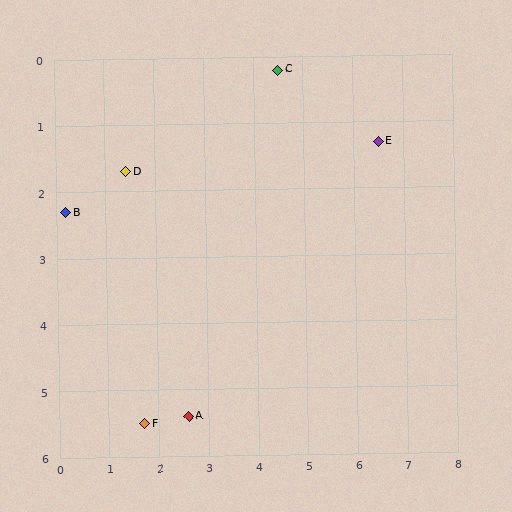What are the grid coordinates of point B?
Point B is at approximately (0.2, 2.3).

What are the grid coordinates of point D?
Point D is at approximately (1.4, 1.7).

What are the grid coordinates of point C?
Point C is at approximately (4.5, 0.2).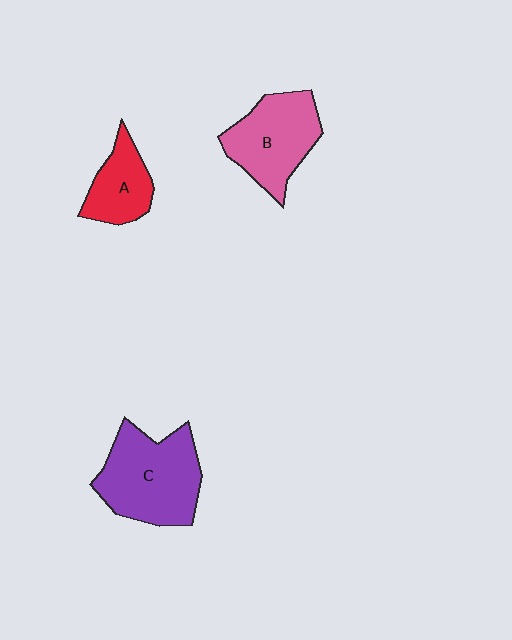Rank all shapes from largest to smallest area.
From largest to smallest: C (purple), B (pink), A (red).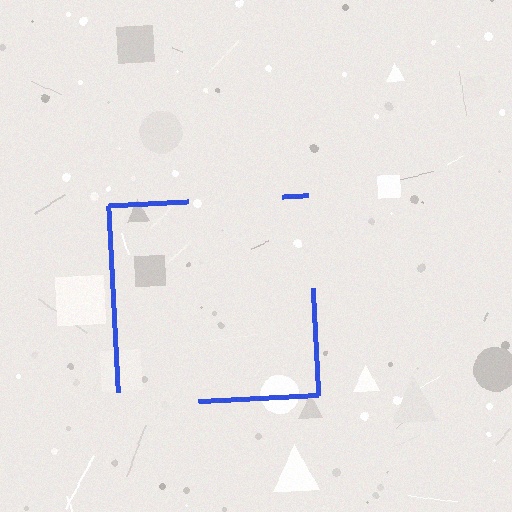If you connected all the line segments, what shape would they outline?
They would outline a square.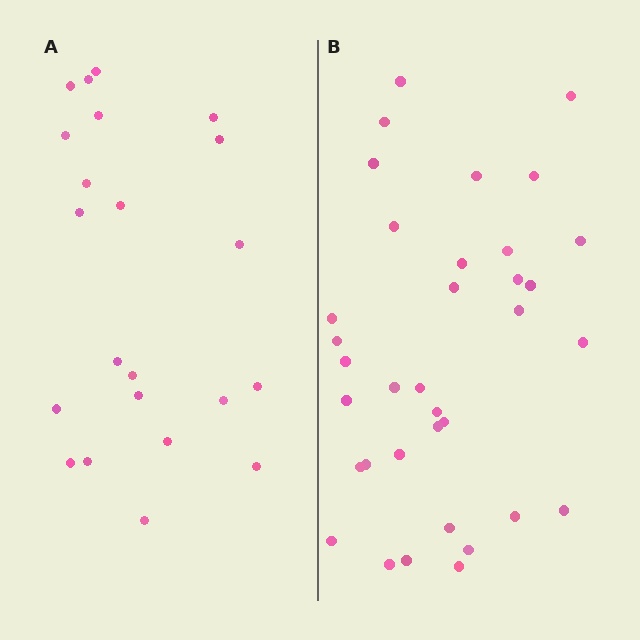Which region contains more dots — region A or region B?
Region B (the right region) has more dots.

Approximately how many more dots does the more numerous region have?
Region B has approximately 15 more dots than region A.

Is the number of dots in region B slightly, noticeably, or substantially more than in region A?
Region B has substantially more. The ratio is roughly 1.6 to 1.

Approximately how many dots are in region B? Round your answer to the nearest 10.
About 40 dots. (The exact count is 35, which rounds to 40.)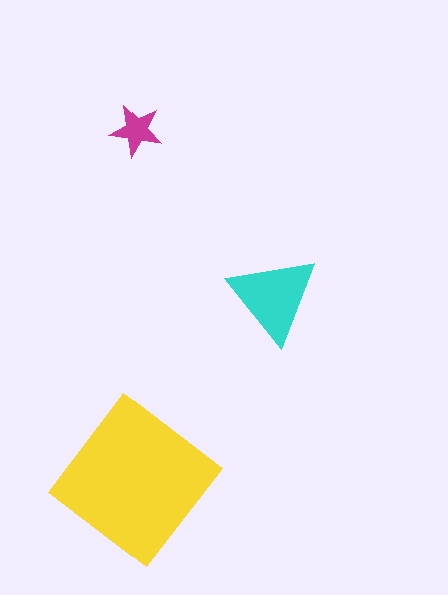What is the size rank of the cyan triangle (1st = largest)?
2nd.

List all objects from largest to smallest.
The yellow diamond, the cyan triangle, the magenta star.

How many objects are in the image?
There are 3 objects in the image.